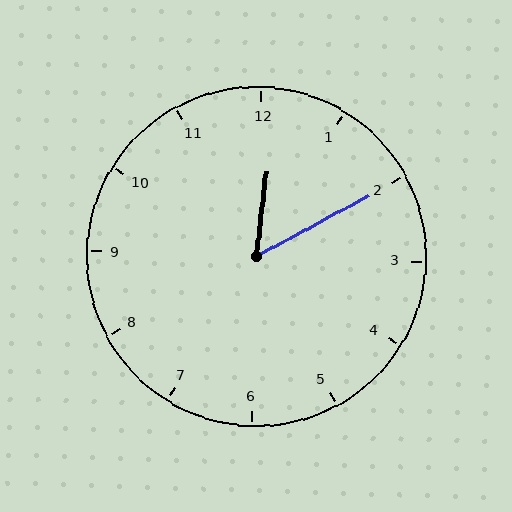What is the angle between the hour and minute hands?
Approximately 55 degrees.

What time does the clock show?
12:10.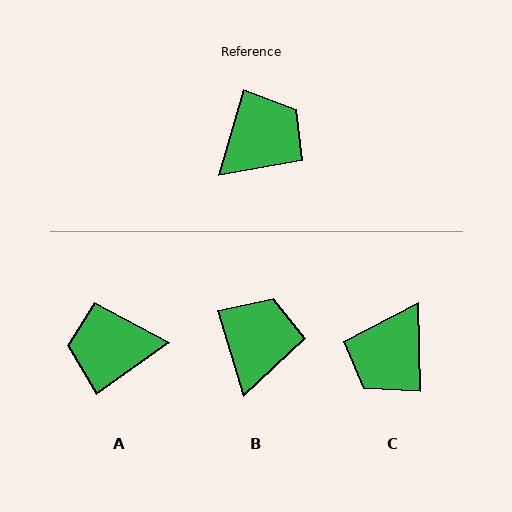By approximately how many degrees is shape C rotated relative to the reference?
Approximately 163 degrees clockwise.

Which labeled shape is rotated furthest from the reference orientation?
C, about 163 degrees away.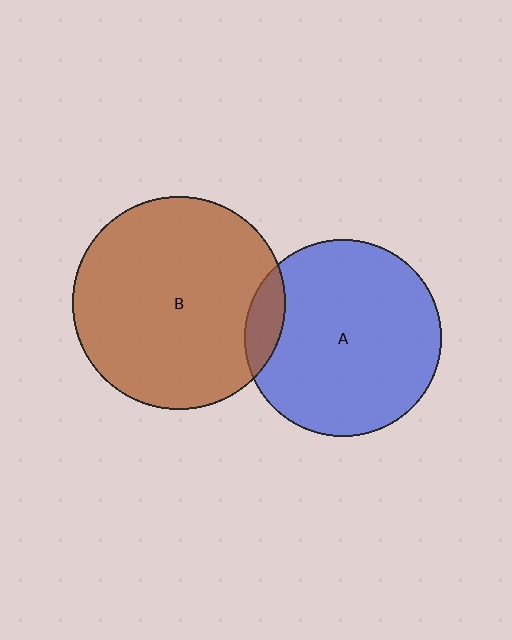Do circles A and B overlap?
Yes.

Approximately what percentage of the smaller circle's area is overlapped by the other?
Approximately 10%.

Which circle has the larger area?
Circle B (brown).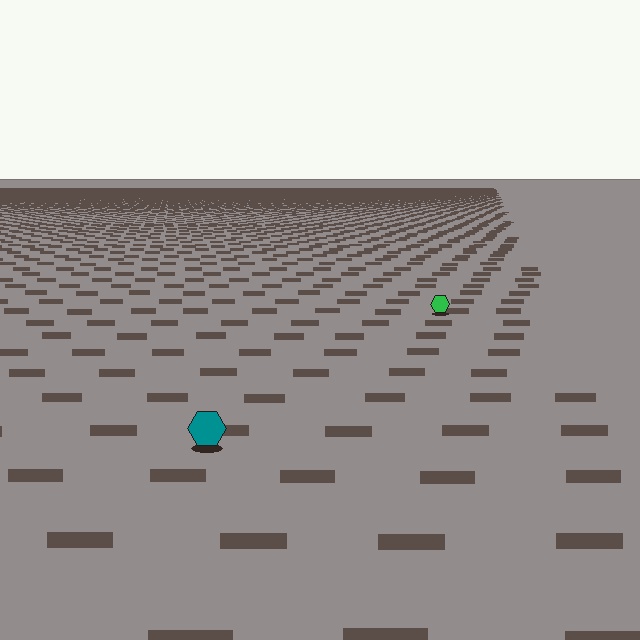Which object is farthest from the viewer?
The green hexagon is farthest from the viewer. It appears smaller and the ground texture around it is denser.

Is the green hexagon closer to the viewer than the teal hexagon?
No. The teal hexagon is closer — you can tell from the texture gradient: the ground texture is coarser near it.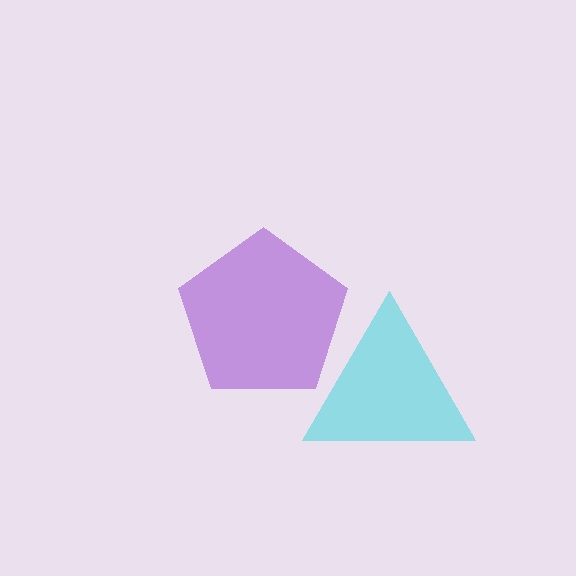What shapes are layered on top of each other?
The layered shapes are: a purple pentagon, a cyan triangle.